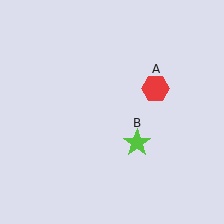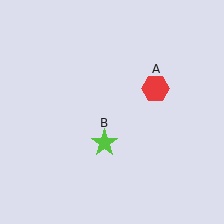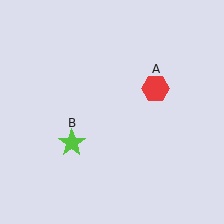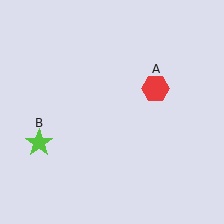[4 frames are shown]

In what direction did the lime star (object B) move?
The lime star (object B) moved left.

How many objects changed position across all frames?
1 object changed position: lime star (object B).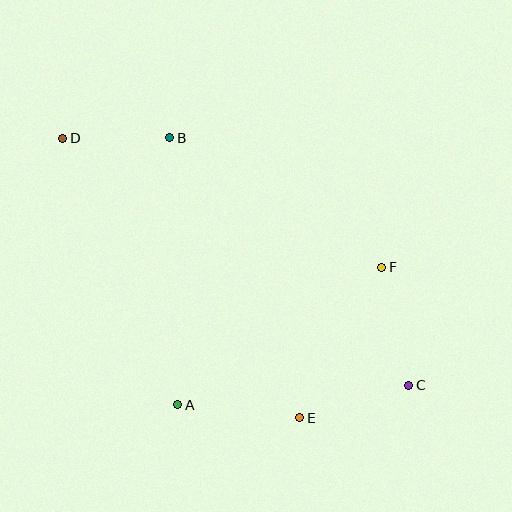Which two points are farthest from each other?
Points C and D are farthest from each other.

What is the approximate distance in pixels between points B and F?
The distance between B and F is approximately 248 pixels.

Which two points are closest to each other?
Points B and D are closest to each other.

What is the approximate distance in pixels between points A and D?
The distance between A and D is approximately 291 pixels.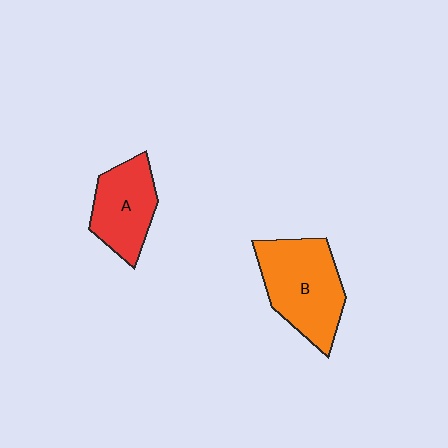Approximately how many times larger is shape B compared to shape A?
Approximately 1.4 times.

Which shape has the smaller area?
Shape A (red).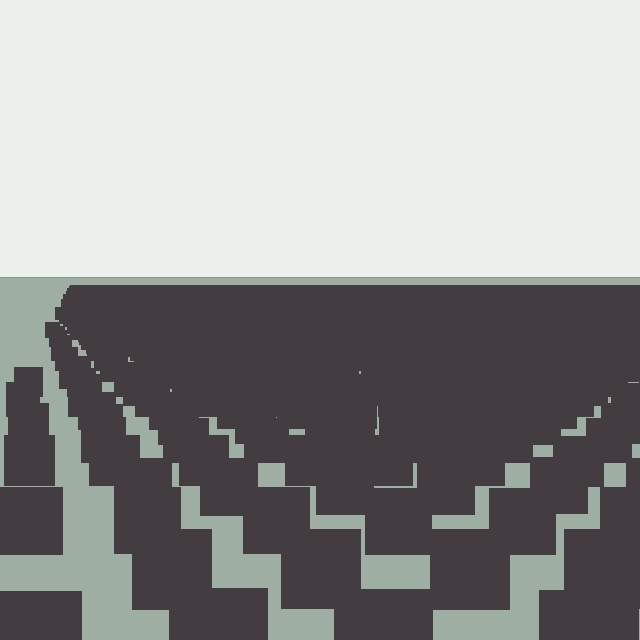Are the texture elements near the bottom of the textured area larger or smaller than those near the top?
Larger. Near the bottom, elements are closer to the viewer and appear at a bigger on-screen size.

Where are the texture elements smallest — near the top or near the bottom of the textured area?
Near the top.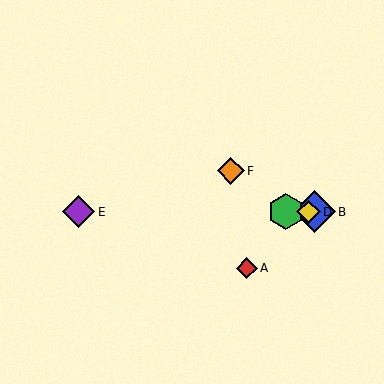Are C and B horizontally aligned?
Yes, both are at y≈212.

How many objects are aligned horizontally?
4 objects (B, C, D, E) are aligned horizontally.